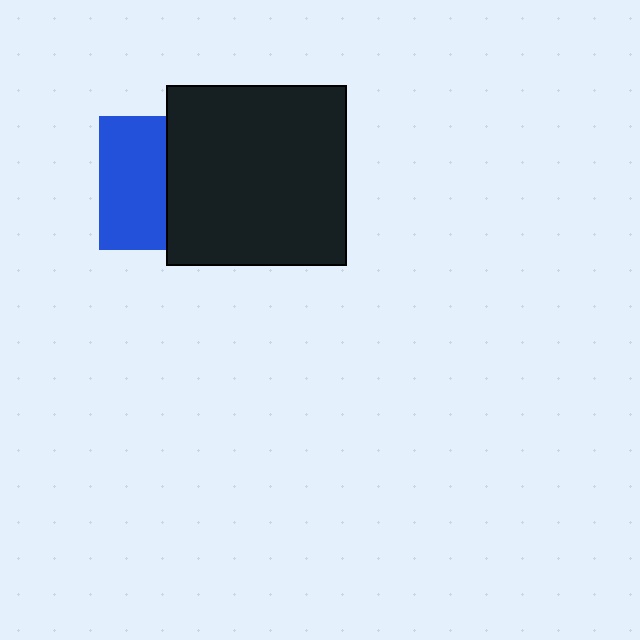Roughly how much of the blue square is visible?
About half of it is visible (roughly 49%).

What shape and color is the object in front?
The object in front is a black square.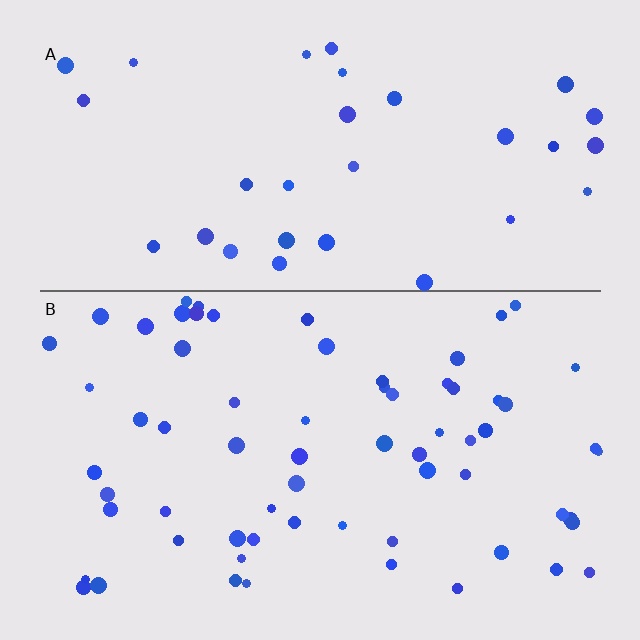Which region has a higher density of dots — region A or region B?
B (the bottom).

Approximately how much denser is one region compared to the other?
Approximately 2.1× — region B over region A.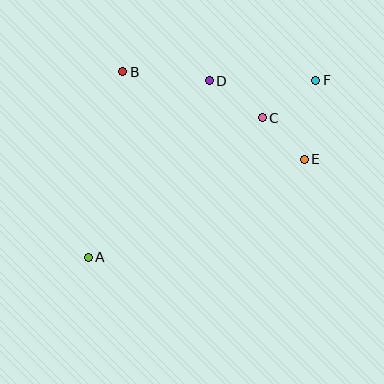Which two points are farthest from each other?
Points A and F are farthest from each other.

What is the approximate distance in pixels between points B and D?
The distance between B and D is approximately 87 pixels.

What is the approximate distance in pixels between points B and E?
The distance between B and E is approximately 201 pixels.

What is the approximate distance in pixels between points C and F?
The distance between C and F is approximately 65 pixels.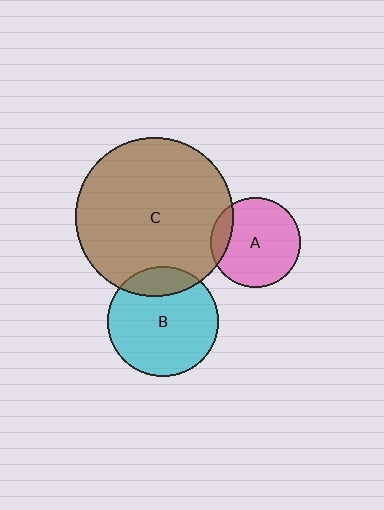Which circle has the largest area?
Circle C (brown).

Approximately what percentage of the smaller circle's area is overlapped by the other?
Approximately 15%.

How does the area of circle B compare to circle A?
Approximately 1.5 times.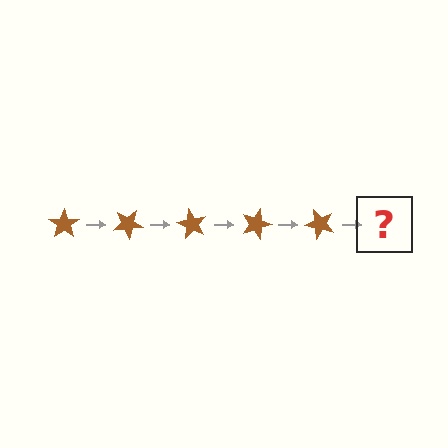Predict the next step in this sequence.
The next step is a brown star rotated 150 degrees.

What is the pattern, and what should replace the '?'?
The pattern is that the star rotates 30 degrees each step. The '?' should be a brown star rotated 150 degrees.